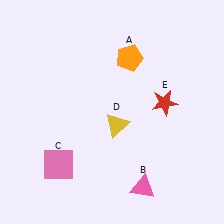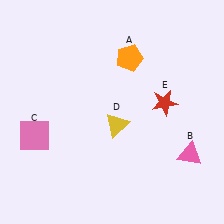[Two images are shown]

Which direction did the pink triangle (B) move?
The pink triangle (B) moved right.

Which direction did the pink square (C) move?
The pink square (C) moved up.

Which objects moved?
The objects that moved are: the pink triangle (B), the pink square (C).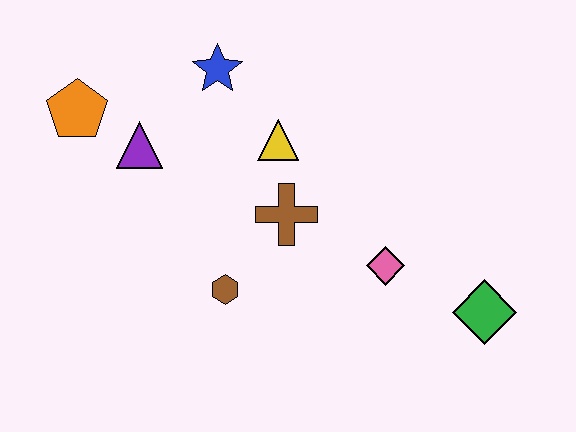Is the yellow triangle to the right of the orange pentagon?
Yes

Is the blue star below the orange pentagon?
No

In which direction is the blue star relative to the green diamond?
The blue star is to the left of the green diamond.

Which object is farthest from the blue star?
The green diamond is farthest from the blue star.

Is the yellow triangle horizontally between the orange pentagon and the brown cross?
Yes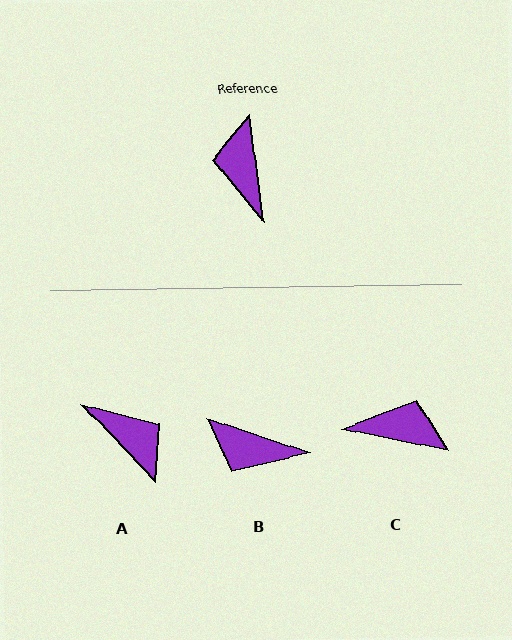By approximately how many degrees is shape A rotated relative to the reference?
Approximately 144 degrees clockwise.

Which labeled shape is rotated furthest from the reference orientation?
A, about 144 degrees away.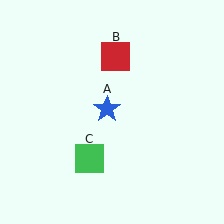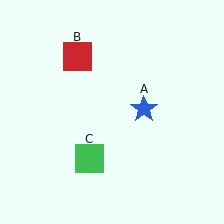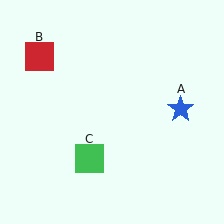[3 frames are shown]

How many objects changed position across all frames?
2 objects changed position: blue star (object A), red square (object B).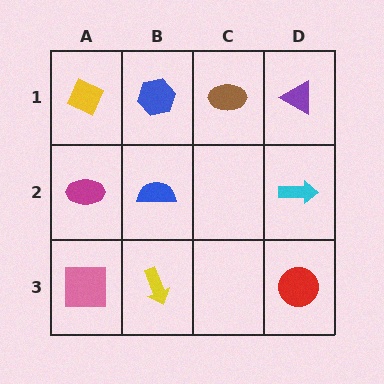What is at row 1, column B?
A blue hexagon.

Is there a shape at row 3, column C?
No, that cell is empty.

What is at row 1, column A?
A yellow diamond.